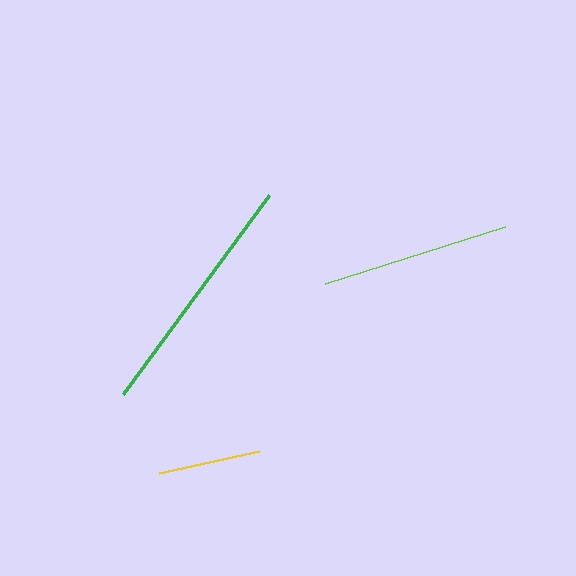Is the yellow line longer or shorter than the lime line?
The lime line is longer than the yellow line.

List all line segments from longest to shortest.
From longest to shortest: green, lime, yellow.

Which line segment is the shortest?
The yellow line is the shortest at approximately 102 pixels.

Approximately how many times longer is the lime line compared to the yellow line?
The lime line is approximately 1.9 times the length of the yellow line.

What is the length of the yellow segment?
The yellow segment is approximately 102 pixels long.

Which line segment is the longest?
The green line is the longest at approximately 247 pixels.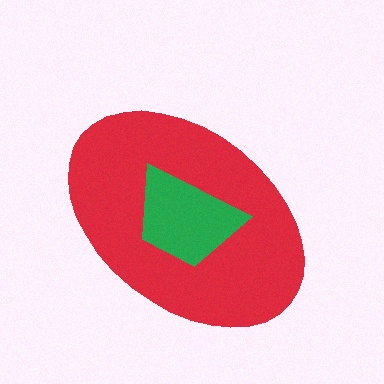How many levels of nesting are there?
2.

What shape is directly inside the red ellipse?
The green trapezoid.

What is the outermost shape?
The red ellipse.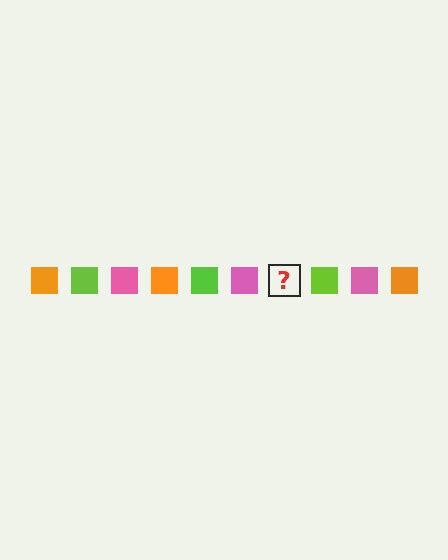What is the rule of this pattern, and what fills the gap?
The rule is that the pattern cycles through orange, lime, pink squares. The gap should be filled with an orange square.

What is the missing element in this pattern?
The missing element is an orange square.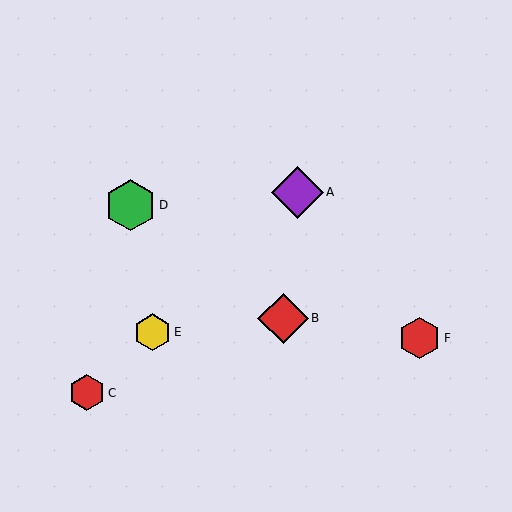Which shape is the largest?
The purple diamond (labeled A) is the largest.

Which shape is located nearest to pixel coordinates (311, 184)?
The purple diamond (labeled A) at (297, 192) is nearest to that location.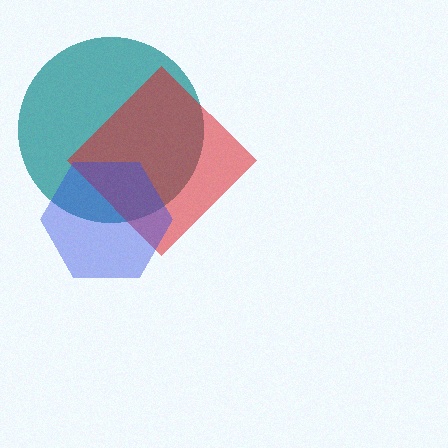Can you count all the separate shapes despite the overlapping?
Yes, there are 3 separate shapes.